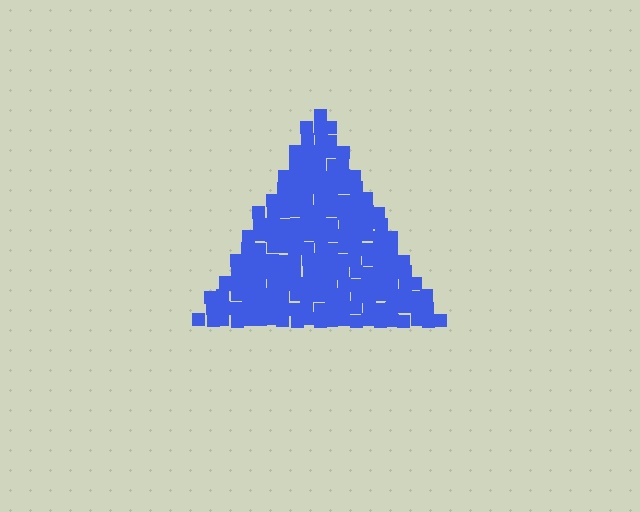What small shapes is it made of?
It is made of small squares.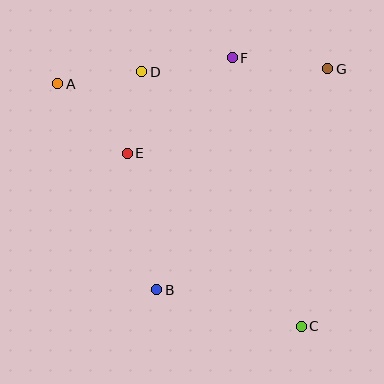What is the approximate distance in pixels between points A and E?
The distance between A and E is approximately 98 pixels.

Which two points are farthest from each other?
Points A and C are farthest from each other.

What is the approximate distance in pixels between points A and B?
The distance between A and B is approximately 228 pixels.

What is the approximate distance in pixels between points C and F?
The distance between C and F is approximately 278 pixels.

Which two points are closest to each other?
Points D and E are closest to each other.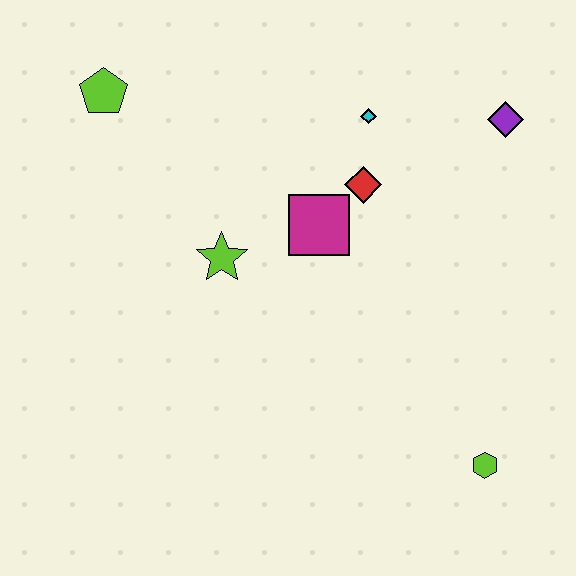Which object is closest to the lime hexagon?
The magenta square is closest to the lime hexagon.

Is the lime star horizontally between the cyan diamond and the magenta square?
No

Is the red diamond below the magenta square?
No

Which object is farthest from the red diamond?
The lime hexagon is farthest from the red diamond.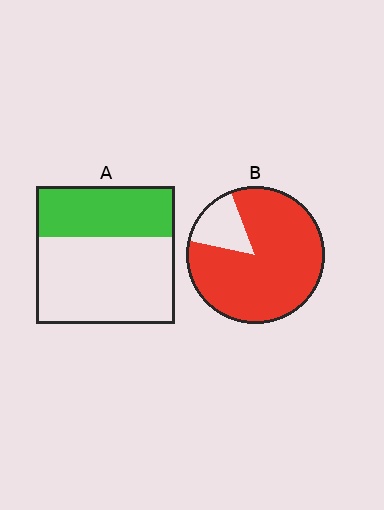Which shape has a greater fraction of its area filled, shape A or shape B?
Shape B.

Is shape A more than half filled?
No.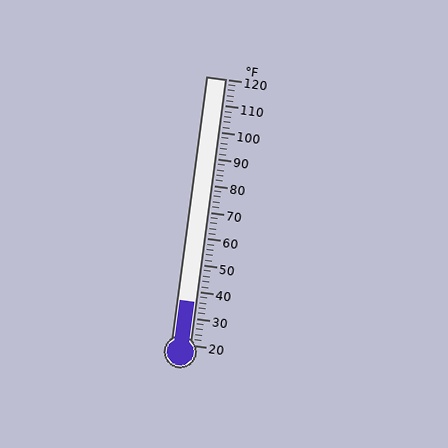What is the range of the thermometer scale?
The thermometer scale ranges from 20°F to 120°F.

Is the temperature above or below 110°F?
The temperature is below 110°F.